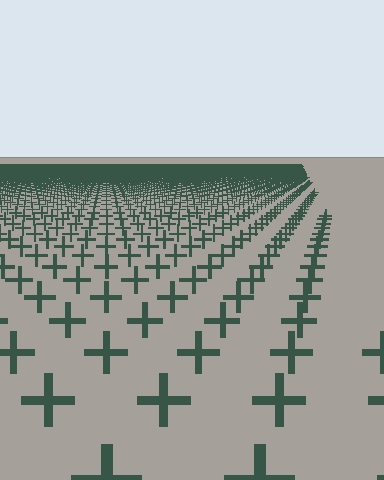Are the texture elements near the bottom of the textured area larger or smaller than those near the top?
Larger. Near the bottom, elements are closer to the viewer and appear at a bigger on-screen size.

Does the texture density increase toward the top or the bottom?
Density increases toward the top.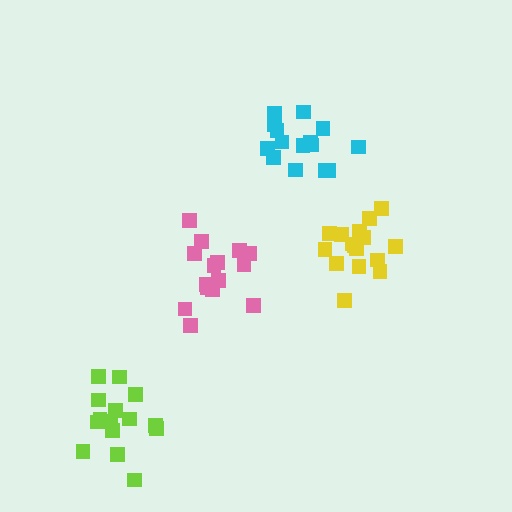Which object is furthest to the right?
The yellow cluster is rightmost.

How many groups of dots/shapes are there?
There are 4 groups.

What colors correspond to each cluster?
The clusters are colored: lime, pink, yellow, cyan.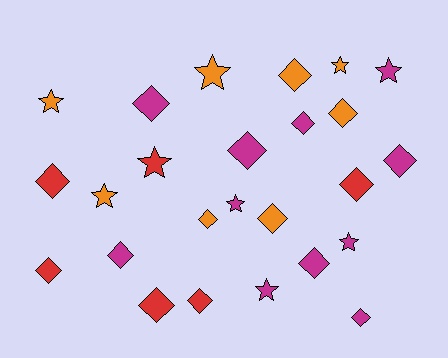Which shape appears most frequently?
Diamond, with 16 objects.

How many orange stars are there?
There are 4 orange stars.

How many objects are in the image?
There are 25 objects.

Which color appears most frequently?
Magenta, with 11 objects.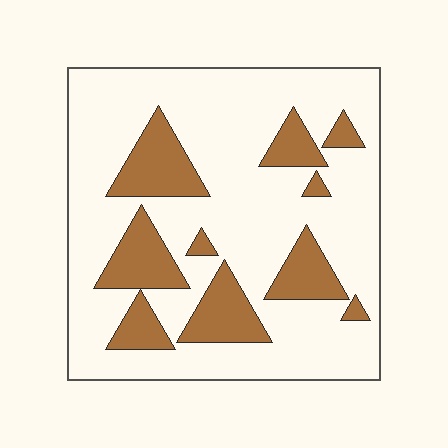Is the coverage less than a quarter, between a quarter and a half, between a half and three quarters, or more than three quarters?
Less than a quarter.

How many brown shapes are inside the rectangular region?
10.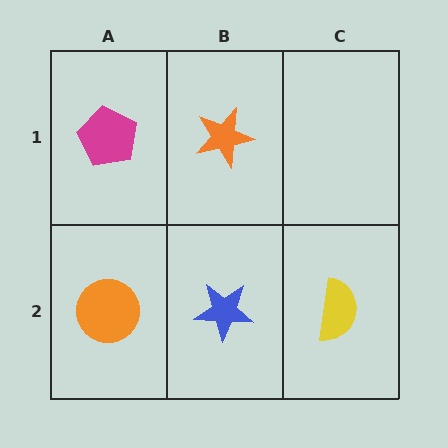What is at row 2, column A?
An orange circle.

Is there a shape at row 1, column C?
No, that cell is empty.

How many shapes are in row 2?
3 shapes.